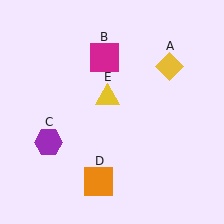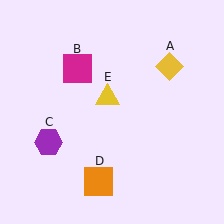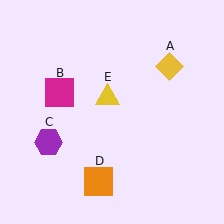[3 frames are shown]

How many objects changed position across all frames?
1 object changed position: magenta square (object B).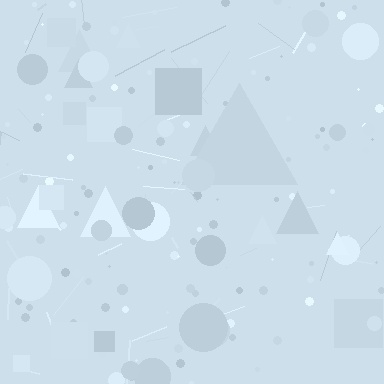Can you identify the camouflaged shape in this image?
The camouflaged shape is a triangle.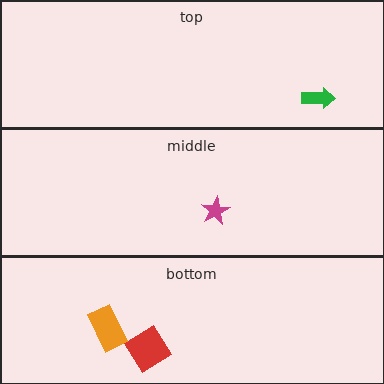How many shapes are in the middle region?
1.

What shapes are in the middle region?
The magenta star.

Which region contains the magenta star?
The middle region.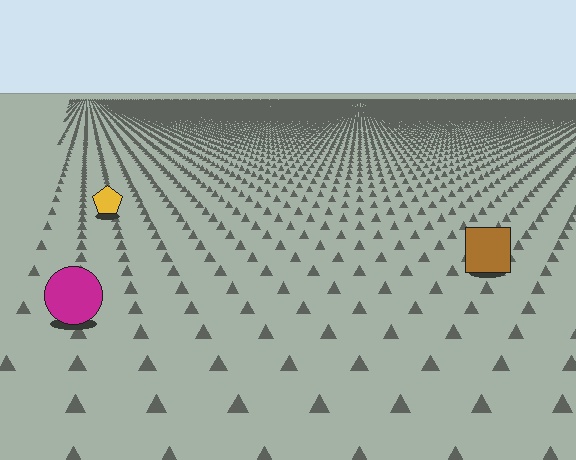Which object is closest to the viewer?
The magenta circle is closest. The texture marks near it are larger and more spread out.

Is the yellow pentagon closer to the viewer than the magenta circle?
No. The magenta circle is closer — you can tell from the texture gradient: the ground texture is coarser near it.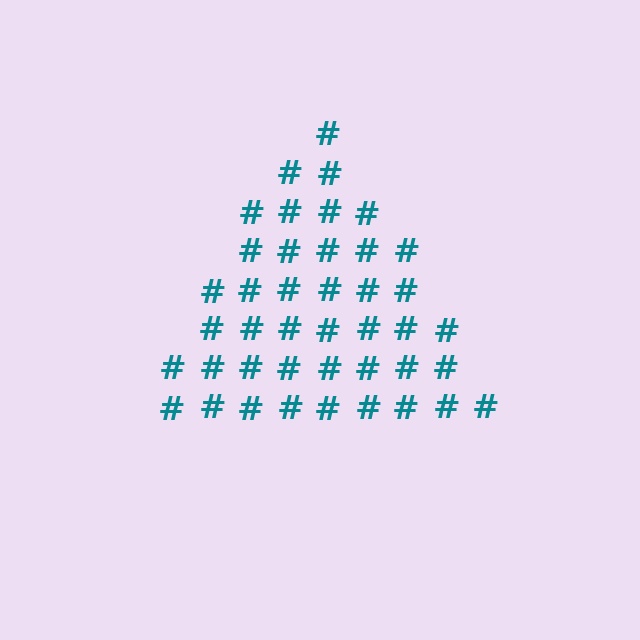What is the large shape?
The large shape is a triangle.